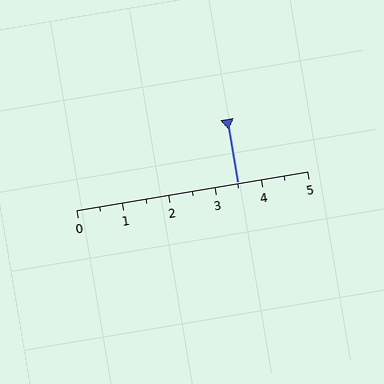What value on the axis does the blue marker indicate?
The marker indicates approximately 3.5.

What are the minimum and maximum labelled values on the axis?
The axis runs from 0 to 5.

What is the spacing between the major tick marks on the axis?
The major ticks are spaced 1 apart.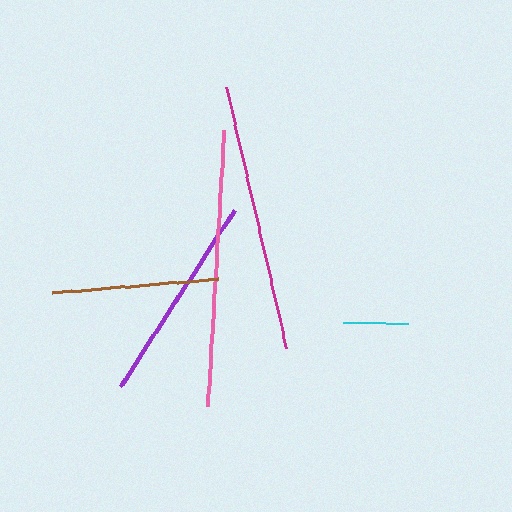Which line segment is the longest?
The pink line is the longest at approximately 276 pixels.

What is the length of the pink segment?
The pink segment is approximately 276 pixels long.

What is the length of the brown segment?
The brown segment is approximately 166 pixels long.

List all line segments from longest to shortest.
From longest to shortest: pink, magenta, purple, brown, cyan.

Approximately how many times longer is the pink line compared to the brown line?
The pink line is approximately 1.7 times the length of the brown line.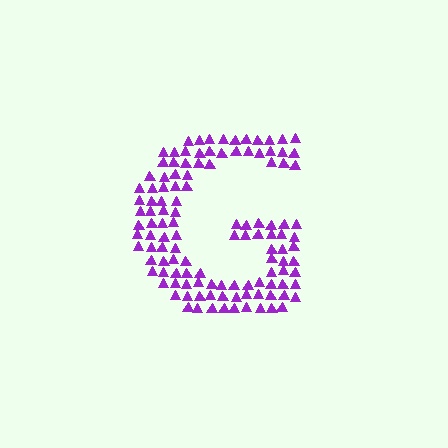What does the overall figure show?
The overall figure shows the letter G.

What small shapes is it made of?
It is made of small triangles.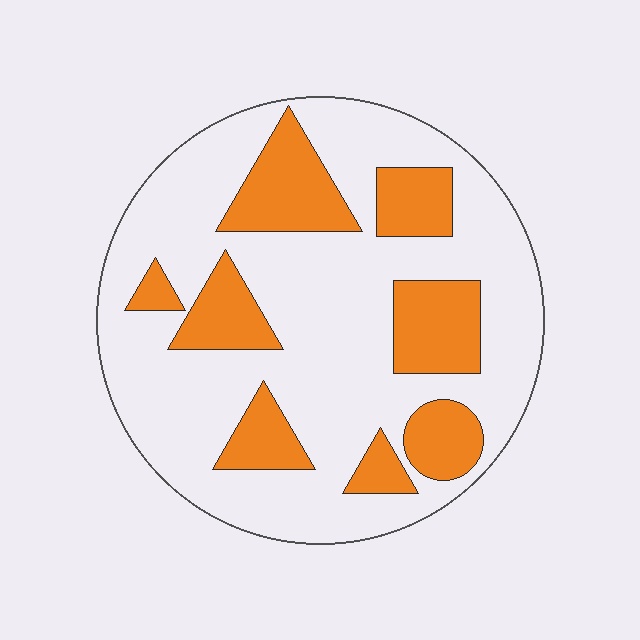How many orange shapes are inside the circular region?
8.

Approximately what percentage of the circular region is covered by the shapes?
Approximately 25%.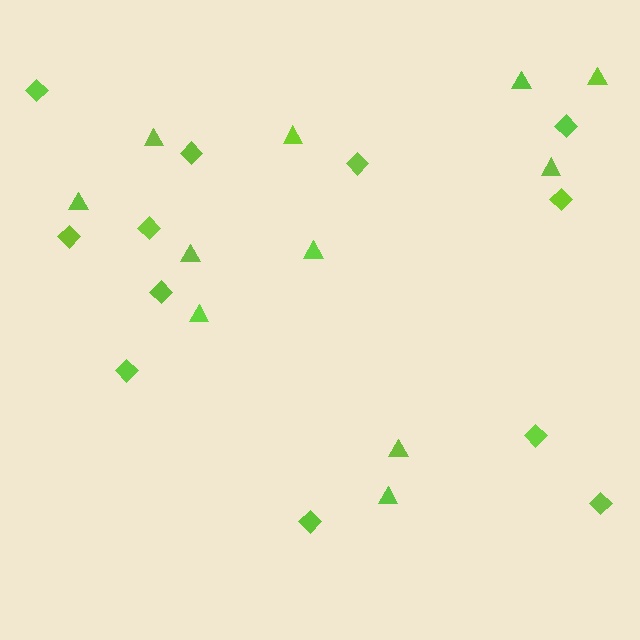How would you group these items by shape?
There are 2 groups: one group of triangles (11) and one group of diamonds (12).